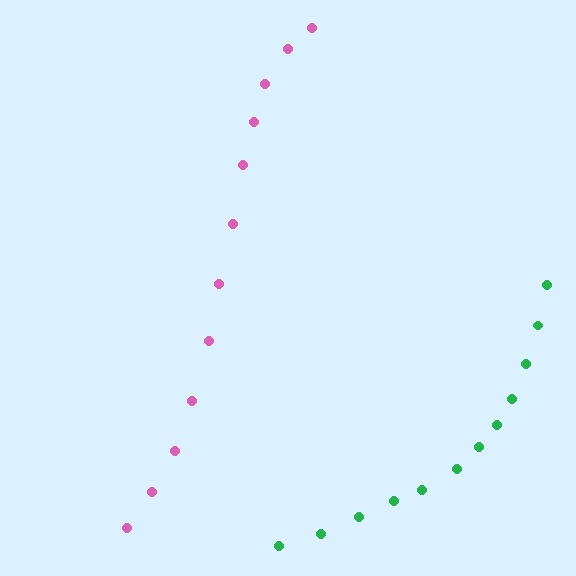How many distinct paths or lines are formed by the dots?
There are 2 distinct paths.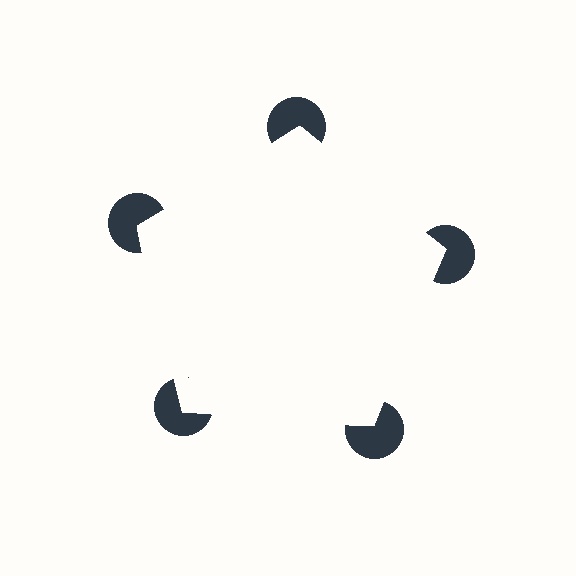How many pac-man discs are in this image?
There are 5 — one at each vertex of the illusory pentagon.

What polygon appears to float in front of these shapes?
An illusory pentagon — its edges are inferred from the aligned wedge cuts in the pac-man discs, not physically drawn.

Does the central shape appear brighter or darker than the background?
It typically appears slightly brighter than the background, even though no actual brightness change is drawn.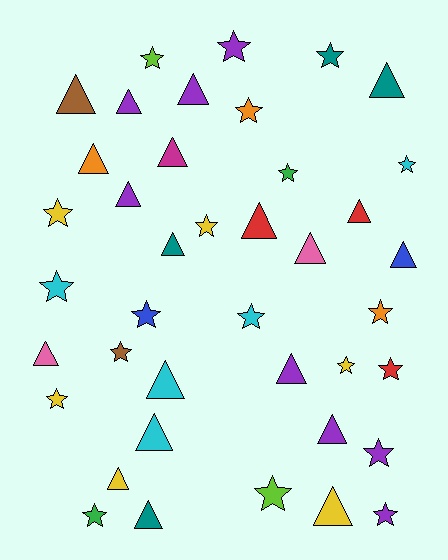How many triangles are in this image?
There are 20 triangles.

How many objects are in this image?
There are 40 objects.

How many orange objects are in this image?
There are 3 orange objects.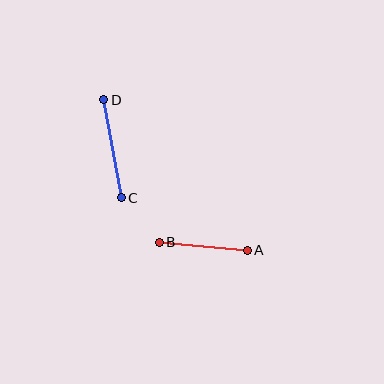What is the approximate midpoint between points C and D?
The midpoint is at approximately (112, 149) pixels.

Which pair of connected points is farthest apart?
Points C and D are farthest apart.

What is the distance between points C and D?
The distance is approximately 100 pixels.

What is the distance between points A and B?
The distance is approximately 88 pixels.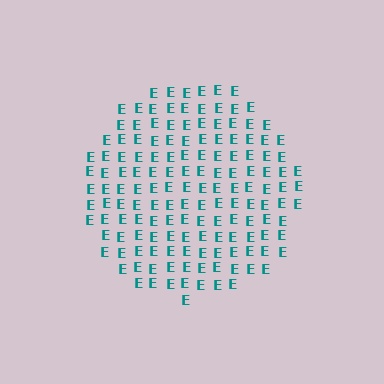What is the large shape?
The large shape is a circle.